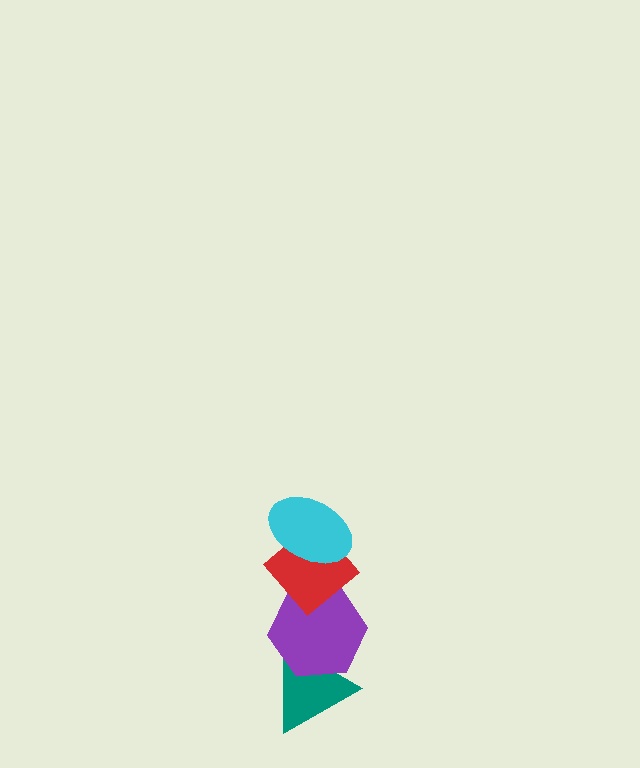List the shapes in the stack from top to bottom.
From top to bottom: the cyan ellipse, the red diamond, the purple hexagon, the teal triangle.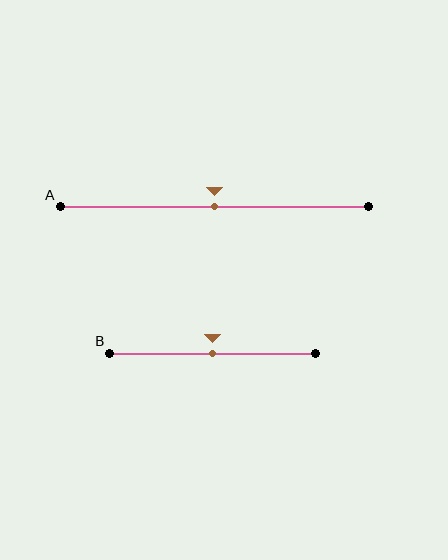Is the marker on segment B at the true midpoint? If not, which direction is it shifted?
Yes, the marker on segment B is at the true midpoint.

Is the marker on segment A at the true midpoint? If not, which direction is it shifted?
Yes, the marker on segment A is at the true midpoint.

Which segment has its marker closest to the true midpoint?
Segment A has its marker closest to the true midpoint.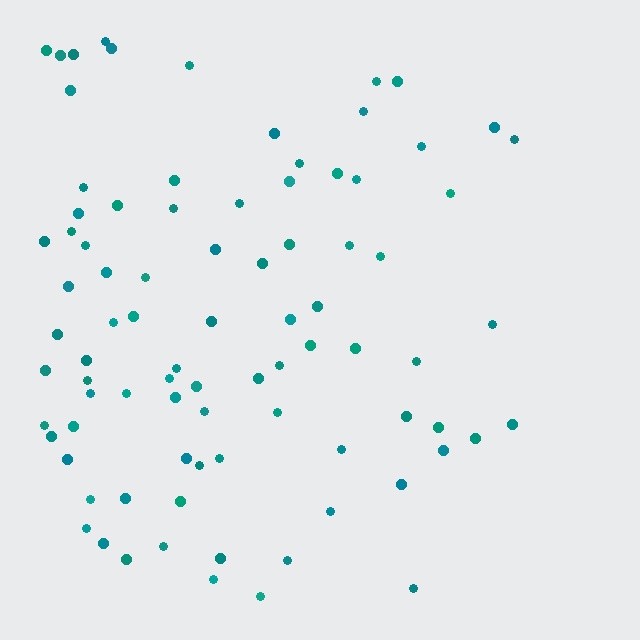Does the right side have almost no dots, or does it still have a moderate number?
Still a moderate number, just noticeably fewer than the left.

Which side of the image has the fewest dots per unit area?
The right.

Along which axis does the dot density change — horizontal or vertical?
Horizontal.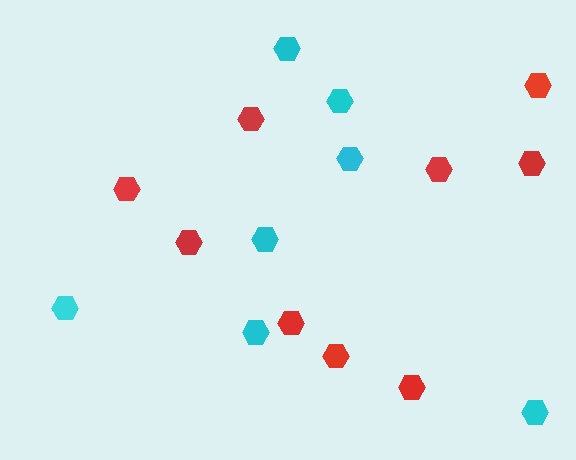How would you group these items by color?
There are 2 groups: one group of cyan hexagons (7) and one group of red hexagons (9).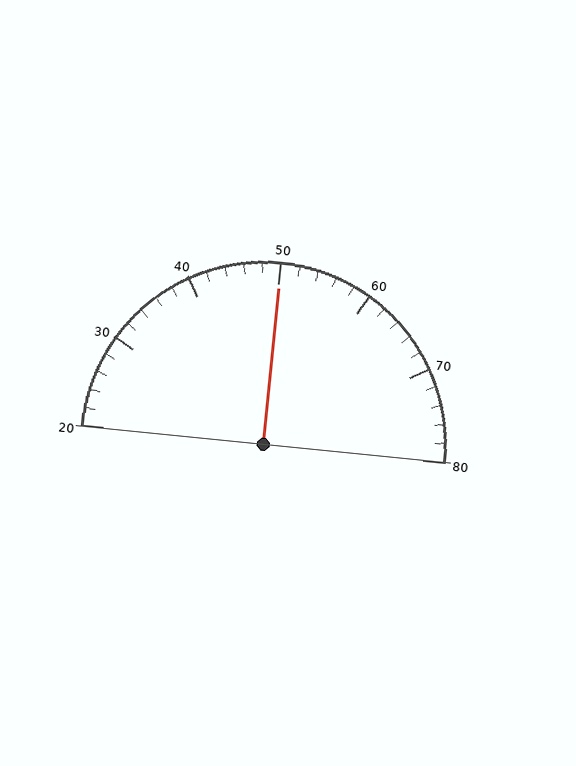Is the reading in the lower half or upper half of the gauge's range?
The reading is in the upper half of the range (20 to 80).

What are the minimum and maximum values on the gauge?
The gauge ranges from 20 to 80.